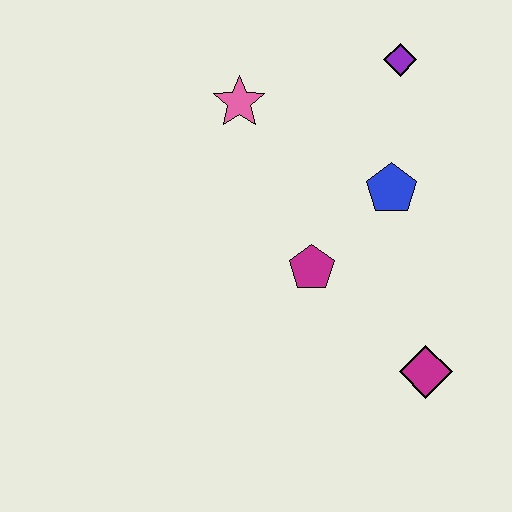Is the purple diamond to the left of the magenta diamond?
Yes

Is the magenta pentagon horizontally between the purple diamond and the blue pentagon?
No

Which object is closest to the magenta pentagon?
The blue pentagon is closest to the magenta pentagon.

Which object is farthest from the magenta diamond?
The pink star is farthest from the magenta diamond.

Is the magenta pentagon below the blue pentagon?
Yes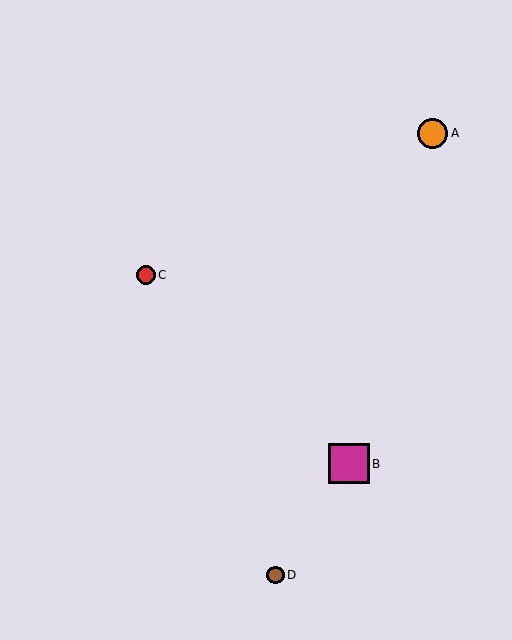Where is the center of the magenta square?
The center of the magenta square is at (349, 464).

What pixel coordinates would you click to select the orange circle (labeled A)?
Click at (433, 133) to select the orange circle A.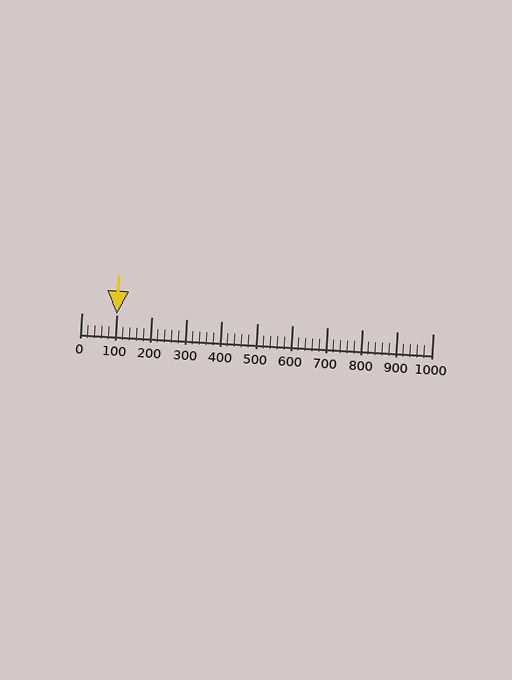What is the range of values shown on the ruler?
The ruler shows values from 0 to 1000.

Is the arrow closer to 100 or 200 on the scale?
The arrow is closer to 100.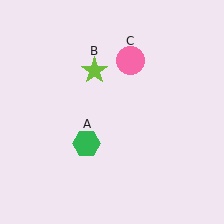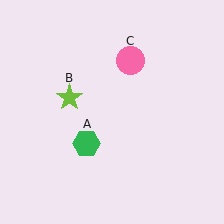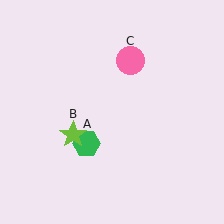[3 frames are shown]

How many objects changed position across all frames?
1 object changed position: lime star (object B).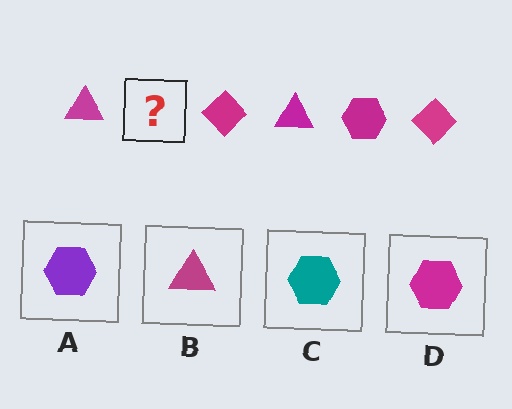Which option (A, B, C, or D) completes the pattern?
D.